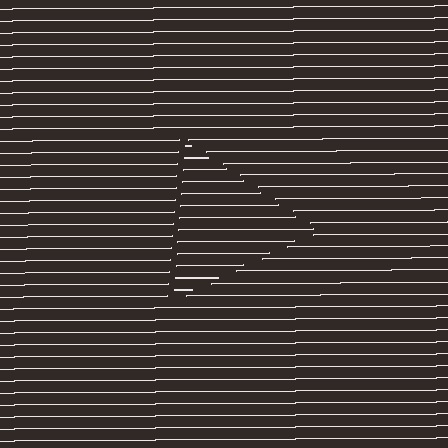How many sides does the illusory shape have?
3 sides — the line-ends trace a triangle.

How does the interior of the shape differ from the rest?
The interior of the shape contains the same grating, shifted by half a period — the contour is defined by the phase discontinuity where line-ends from the inner and outer gratings abut.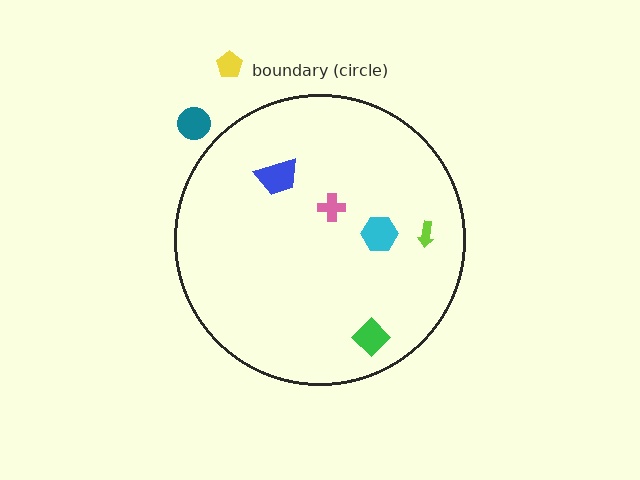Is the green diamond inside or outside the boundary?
Inside.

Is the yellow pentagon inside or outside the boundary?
Outside.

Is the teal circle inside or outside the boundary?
Outside.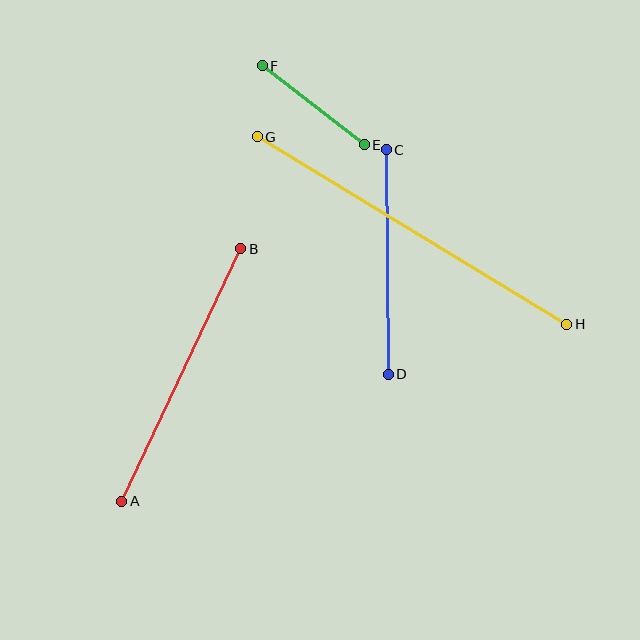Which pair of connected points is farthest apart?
Points G and H are farthest apart.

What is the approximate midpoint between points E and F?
The midpoint is at approximately (313, 105) pixels.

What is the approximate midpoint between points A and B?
The midpoint is at approximately (181, 375) pixels.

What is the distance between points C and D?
The distance is approximately 225 pixels.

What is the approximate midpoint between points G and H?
The midpoint is at approximately (412, 230) pixels.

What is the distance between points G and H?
The distance is approximately 362 pixels.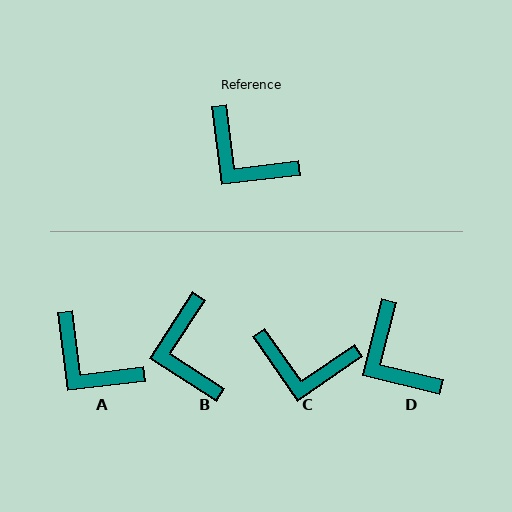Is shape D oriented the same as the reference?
No, it is off by about 21 degrees.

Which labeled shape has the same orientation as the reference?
A.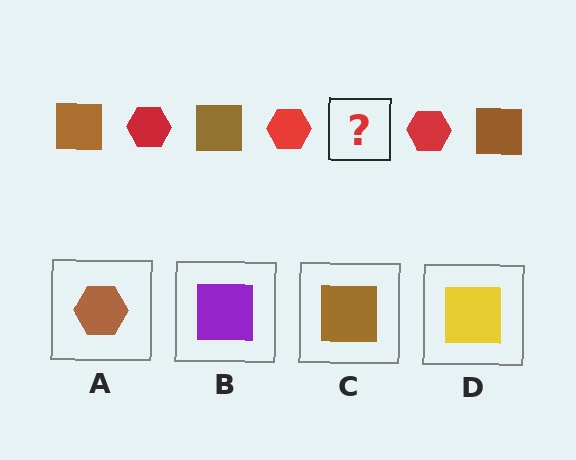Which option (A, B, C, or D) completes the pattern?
C.